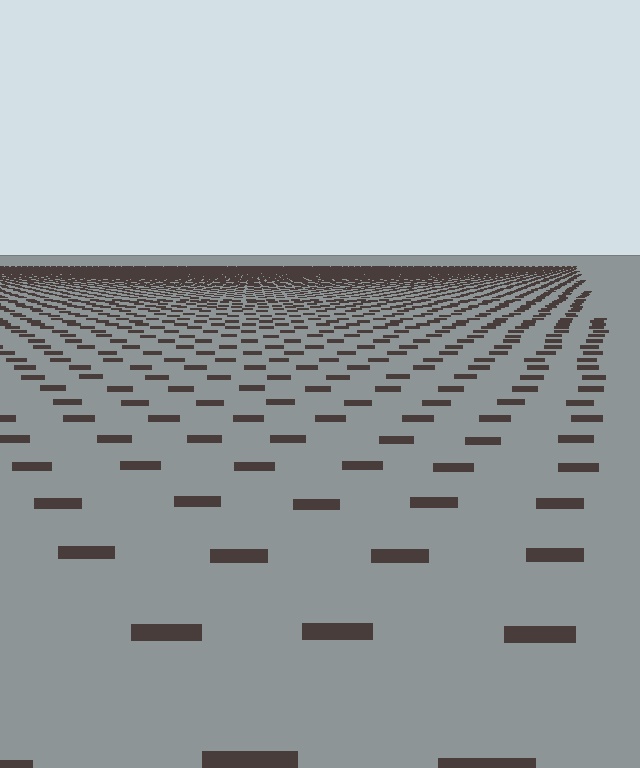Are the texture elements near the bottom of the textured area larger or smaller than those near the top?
Larger. Near the bottom, elements are closer to the viewer and appear at a bigger on-screen size.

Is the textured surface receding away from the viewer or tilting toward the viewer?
The surface is receding away from the viewer. Texture elements get smaller and denser toward the top.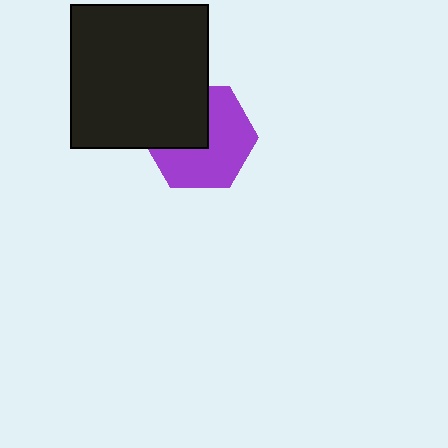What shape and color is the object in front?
The object in front is a black rectangle.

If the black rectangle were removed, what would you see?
You would see the complete purple hexagon.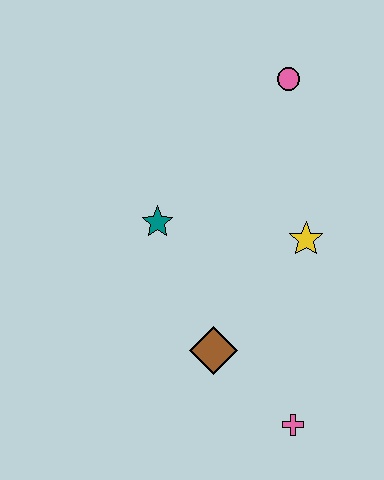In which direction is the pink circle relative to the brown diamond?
The pink circle is above the brown diamond.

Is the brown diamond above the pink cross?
Yes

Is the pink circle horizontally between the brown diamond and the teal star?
No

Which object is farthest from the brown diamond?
The pink circle is farthest from the brown diamond.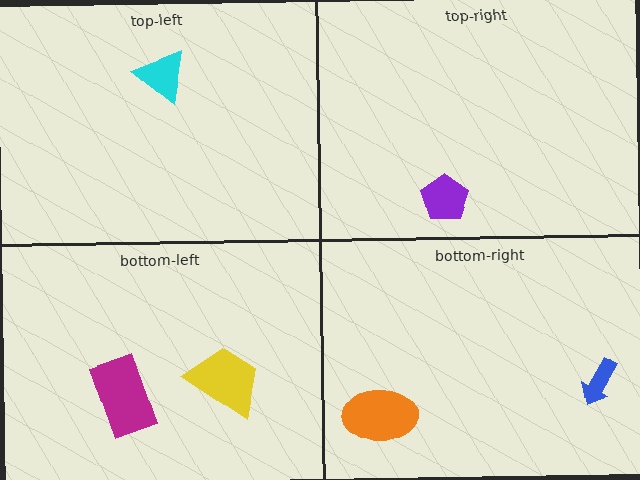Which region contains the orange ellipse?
The bottom-right region.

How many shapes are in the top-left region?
1.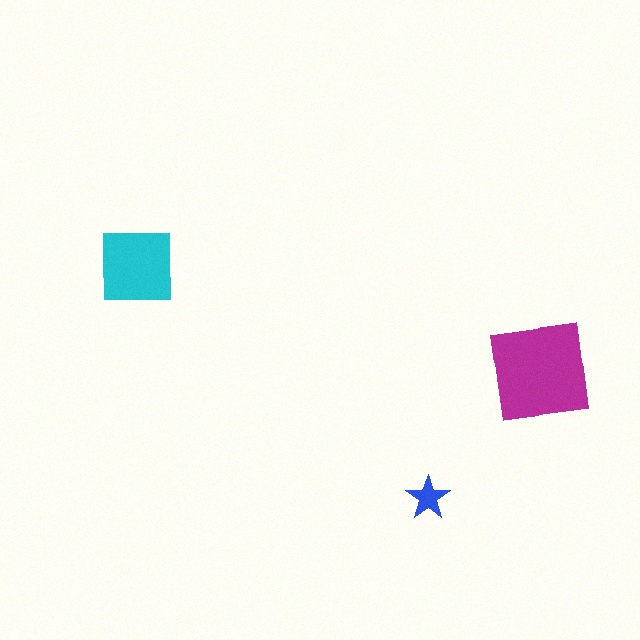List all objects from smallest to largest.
The blue star, the cyan square, the magenta square.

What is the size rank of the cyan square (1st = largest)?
2nd.